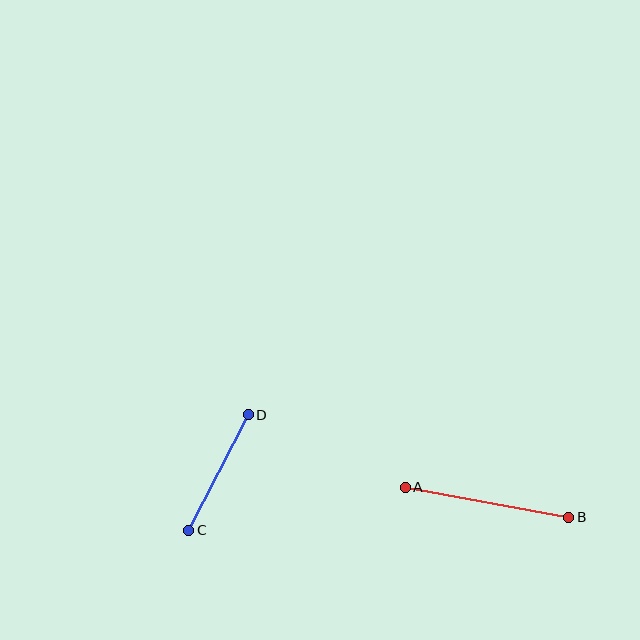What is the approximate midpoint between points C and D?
The midpoint is at approximately (219, 473) pixels.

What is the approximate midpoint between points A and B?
The midpoint is at approximately (487, 502) pixels.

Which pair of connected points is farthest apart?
Points A and B are farthest apart.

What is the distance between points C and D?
The distance is approximately 130 pixels.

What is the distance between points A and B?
The distance is approximately 166 pixels.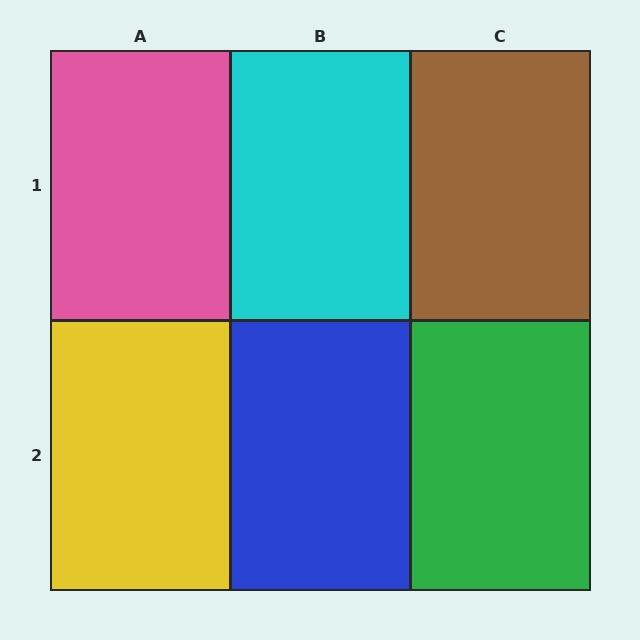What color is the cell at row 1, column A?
Pink.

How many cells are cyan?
1 cell is cyan.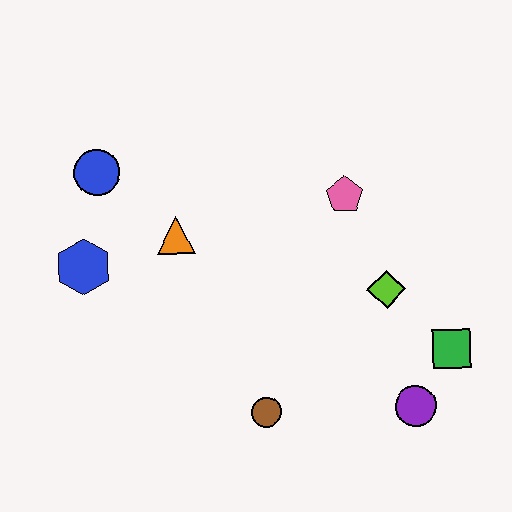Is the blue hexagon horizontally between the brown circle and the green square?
No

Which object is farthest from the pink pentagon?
The blue hexagon is farthest from the pink pentagon.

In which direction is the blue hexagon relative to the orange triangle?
The blue hexagon is to the left of the orange triangle.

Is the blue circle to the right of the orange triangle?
No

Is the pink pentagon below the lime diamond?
No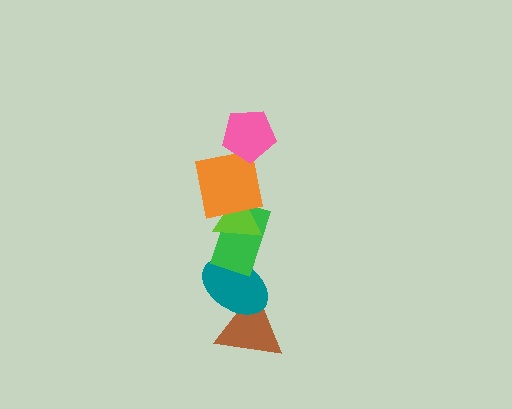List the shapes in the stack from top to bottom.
From top to bottom: the pink pentagon, the orange square, the lime triangle, the green rectangle, the teal ellipse, the brown triangle.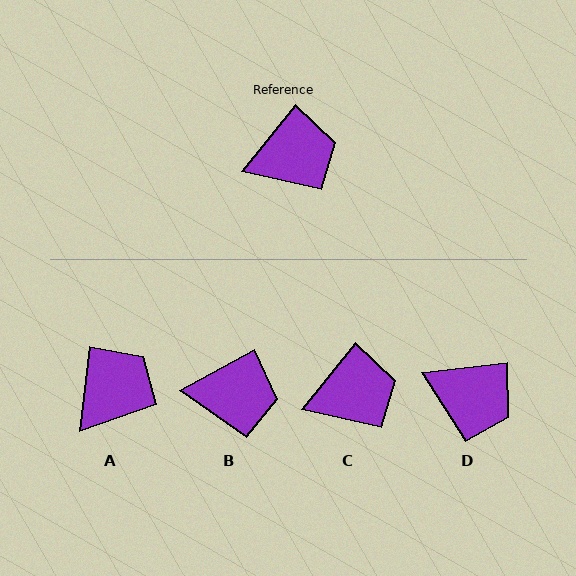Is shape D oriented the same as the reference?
No, it is off by about 45 degrees.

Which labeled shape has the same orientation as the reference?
C.